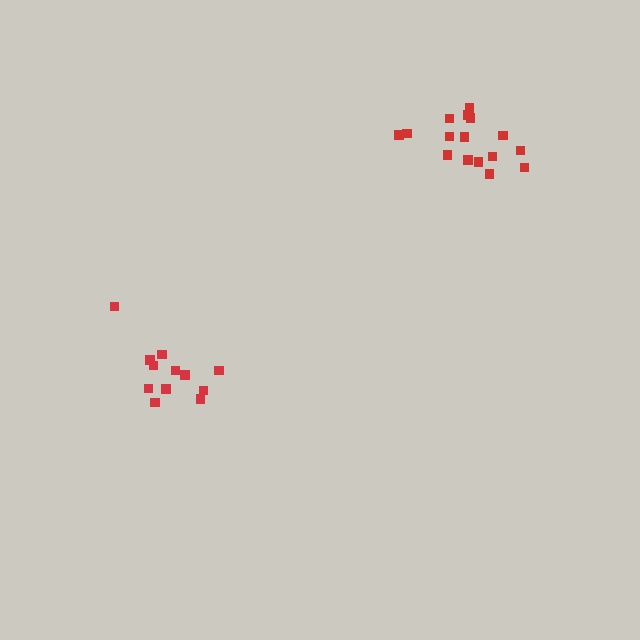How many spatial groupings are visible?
There are 2 spatial groupings.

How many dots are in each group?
Group 1: 12 dots, Group 2: 16 dots (28 total).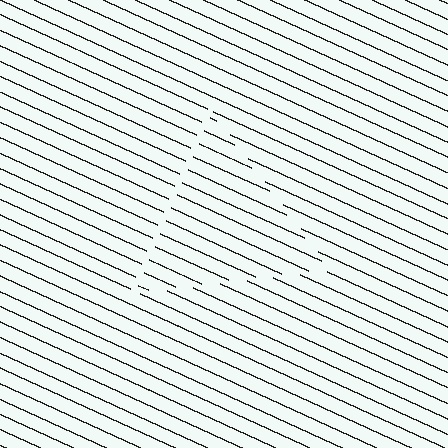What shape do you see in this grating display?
An illusory triangle. The interior of the shape contains the same grating, shifted by half a period — the contour is defined by the phase discontinuity where line-ends from the inner and outer gratings abut.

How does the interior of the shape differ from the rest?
The interior of the shape contains the same grating, shifted by half a period — the contour is defined by the phase discontinuity where line-ends from the inner and outer gratings abut.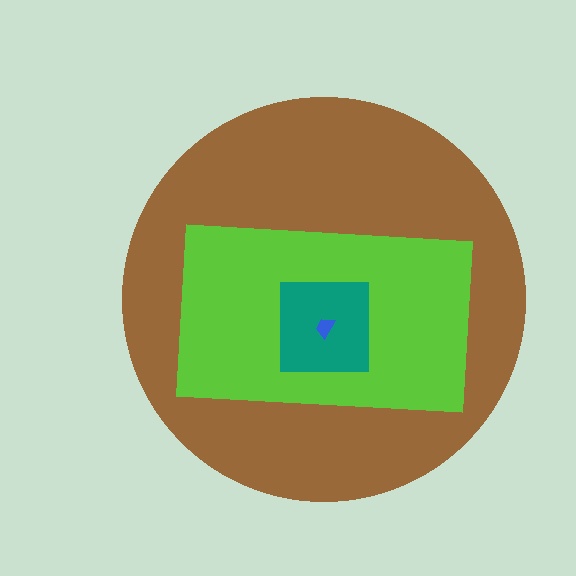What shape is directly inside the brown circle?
The lime rectangle.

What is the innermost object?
The blue trapezoid.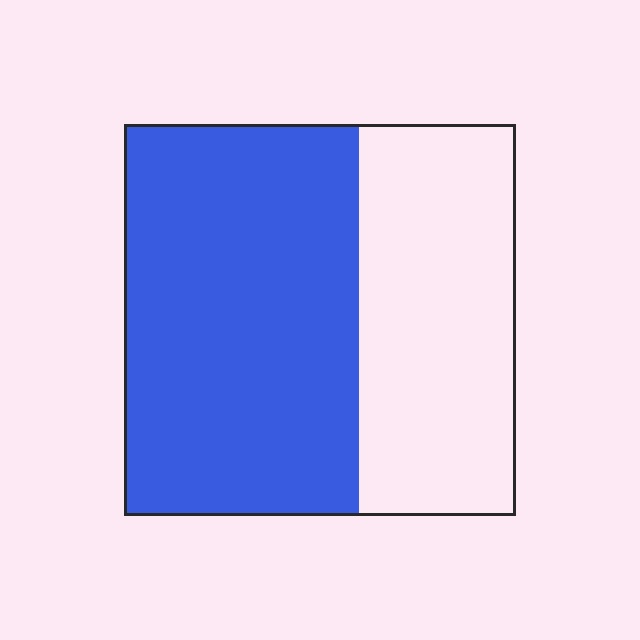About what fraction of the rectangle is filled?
About three fifths (3/5).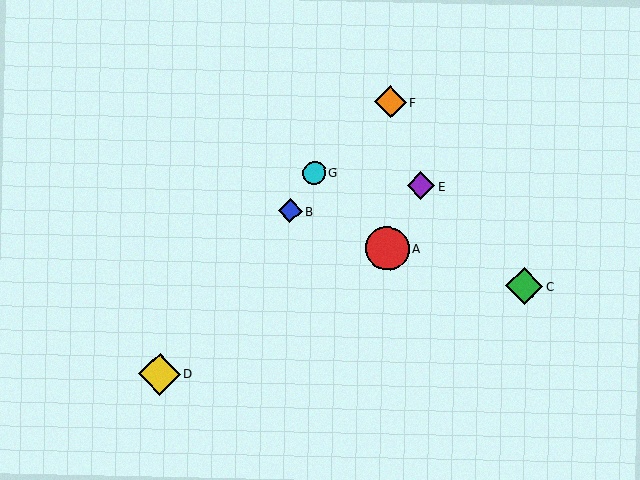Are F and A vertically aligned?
Yes, both are at x≈390.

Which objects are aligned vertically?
Objects A, F are aligned vertically.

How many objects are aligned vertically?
2 objects (A, F) are aligned vertically.